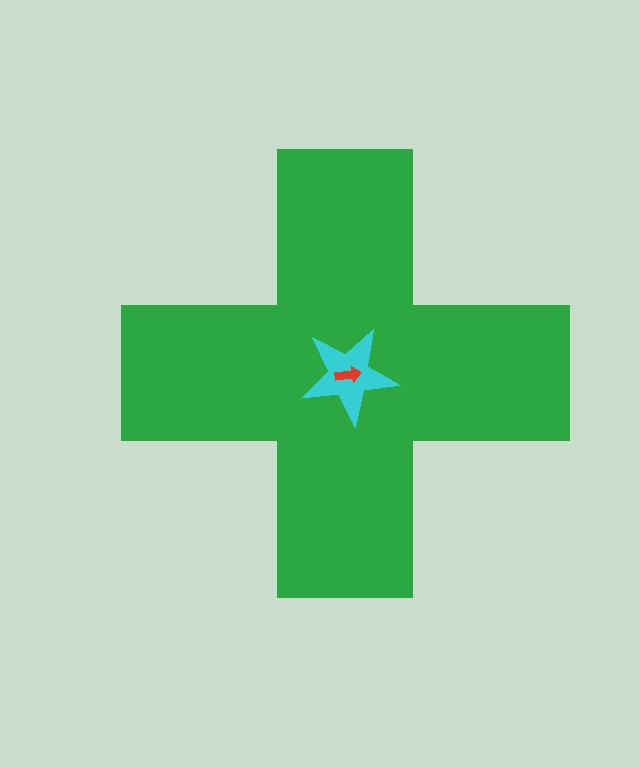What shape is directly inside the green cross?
The cyan star.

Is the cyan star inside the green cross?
Yes.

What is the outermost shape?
The green cross.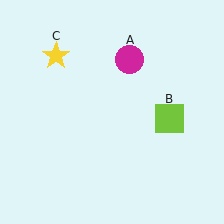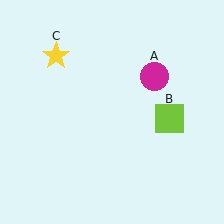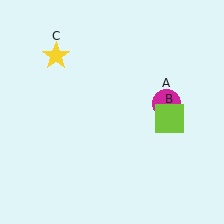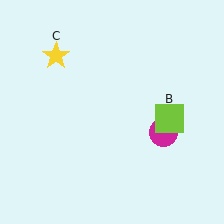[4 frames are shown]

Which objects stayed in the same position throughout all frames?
Lime square (object B) and yellow star (object C) remained stationary.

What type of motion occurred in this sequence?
The magenta circle (object A) rotated clockwise around the center of the scene.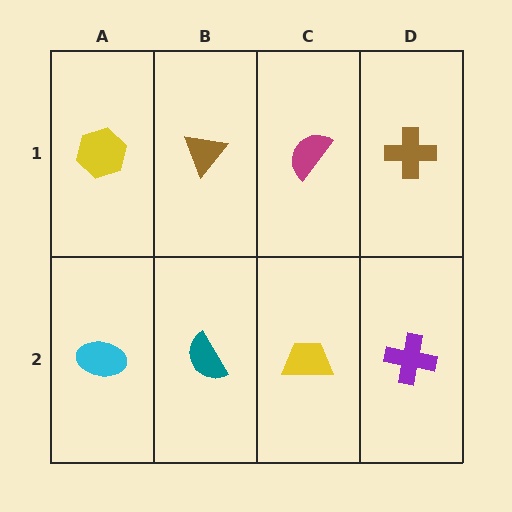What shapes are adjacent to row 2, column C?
A magenta semicircle (row 1, column C), a teal semicircle (row 2, column B), a purple cross (row 2, column D).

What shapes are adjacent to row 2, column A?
A yellow hexagon (row 1, column A), a teal semicircle (row 2, column B).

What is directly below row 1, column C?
A yellow trapezoid.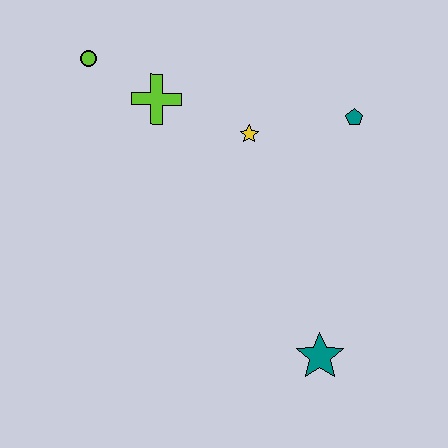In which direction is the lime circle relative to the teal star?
The lime circle is above the teal star.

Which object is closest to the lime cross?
The lime circle is closest to the lime cross.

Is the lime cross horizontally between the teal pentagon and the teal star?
No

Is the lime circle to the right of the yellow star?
No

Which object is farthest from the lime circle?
The teal star is farthest from the lime circle.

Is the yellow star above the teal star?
Yes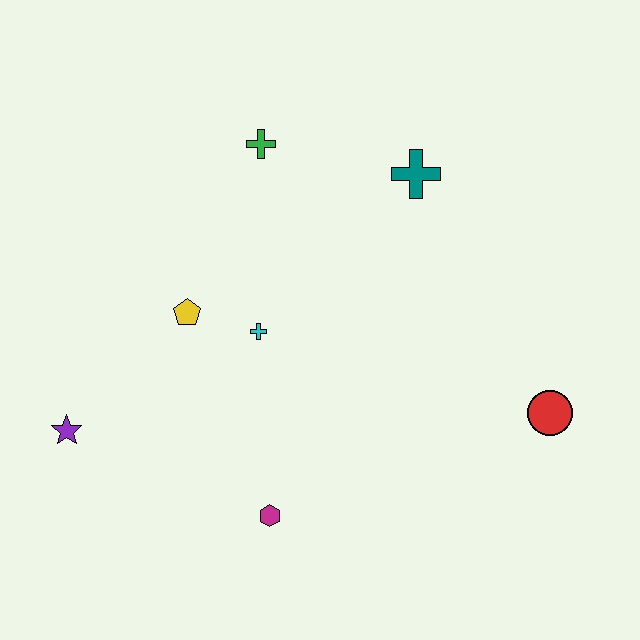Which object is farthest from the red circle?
The purple star is farthest from the red circle.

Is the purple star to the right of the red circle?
No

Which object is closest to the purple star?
The yellow pentagon is closest to the purple star.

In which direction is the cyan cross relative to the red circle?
The cyan cross is to the left of the red circle.